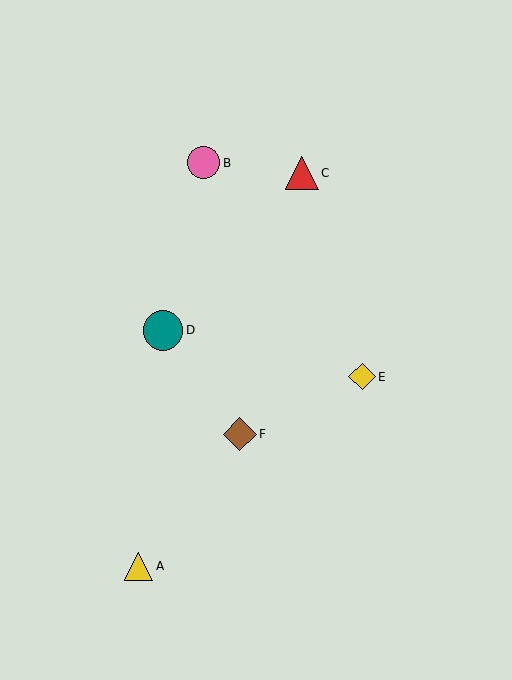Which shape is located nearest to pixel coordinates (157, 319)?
The teal circle (labeled D) at (163, 330) is nearest to that location.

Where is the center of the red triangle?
The center of the red triangle is at (302, 173).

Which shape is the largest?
The teal circle (labeled D) is the largest.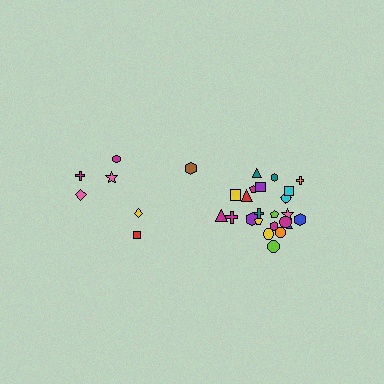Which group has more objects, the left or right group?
The right group.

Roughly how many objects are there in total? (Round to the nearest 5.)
Roughly 30 objects in total.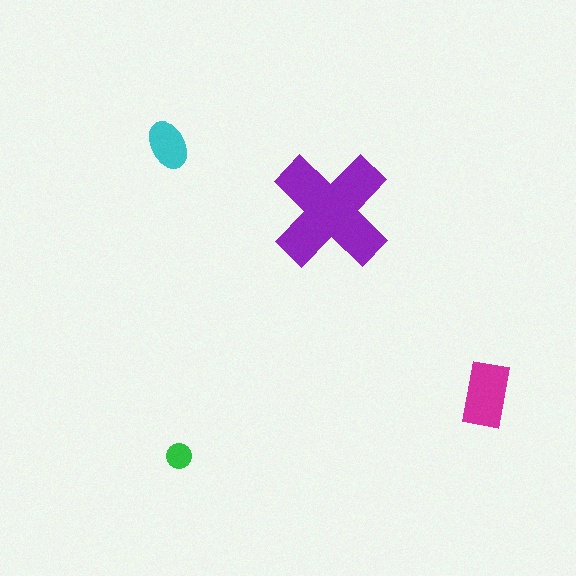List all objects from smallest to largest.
The green circle, the cyan ellipse, the magenta rectangle, the purple cross.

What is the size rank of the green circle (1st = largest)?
4th.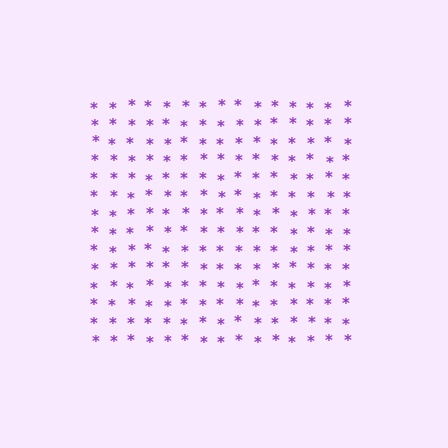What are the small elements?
The small elements are asterisks.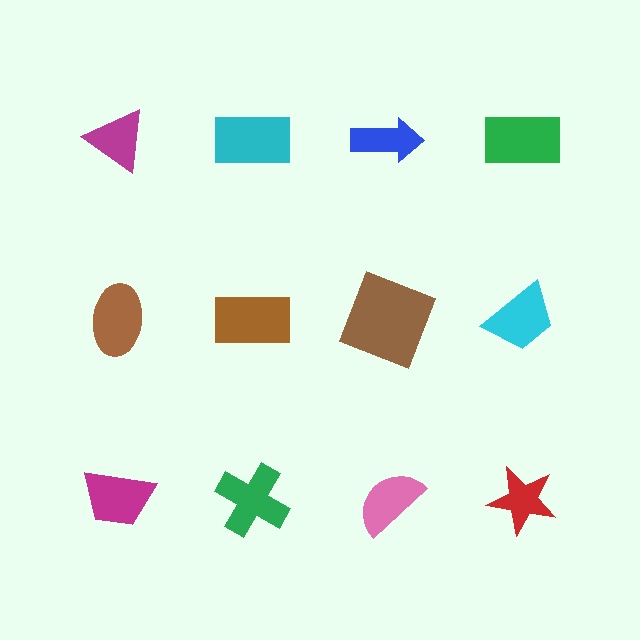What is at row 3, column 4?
A red star.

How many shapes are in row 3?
4 shapes.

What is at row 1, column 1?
A magenta triangle.